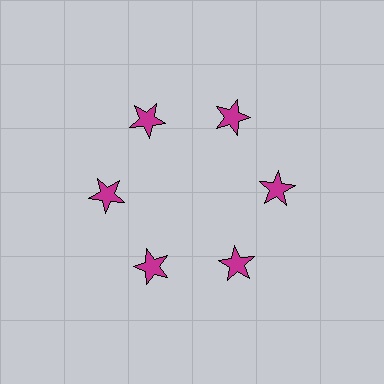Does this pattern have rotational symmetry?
Yes, this pattern has 6-fold rotational symmetry. It looks the same after rotating 60 degrees around the center.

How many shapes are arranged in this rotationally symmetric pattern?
There are 6 shapes, arranged in 6 groups of 1.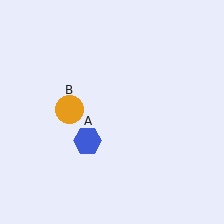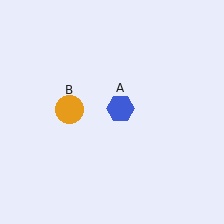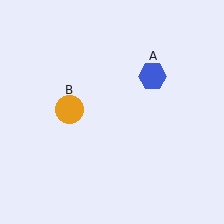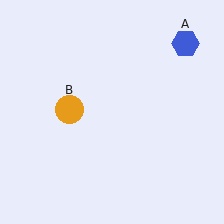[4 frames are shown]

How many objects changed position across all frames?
1 object changed position: blue hexagon (object A).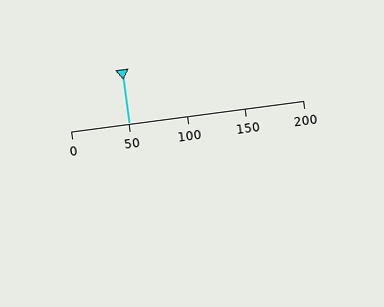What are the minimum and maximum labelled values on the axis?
The axis runs from 0 to 200.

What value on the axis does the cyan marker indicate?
The marker indicates approximately 50.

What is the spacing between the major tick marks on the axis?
The major ticks are spaced 50 apart.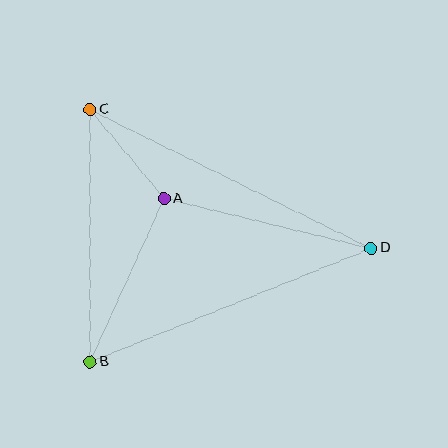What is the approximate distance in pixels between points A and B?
The distance between A and B is approximately 179 pixels.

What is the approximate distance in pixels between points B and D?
The distance between B and D is approximately 303 pixels.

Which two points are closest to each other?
Points A and C are closest to each other.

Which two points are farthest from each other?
Points C and D are farthest from each other.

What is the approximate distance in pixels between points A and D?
The distance between A and D is approximately 213 pixels.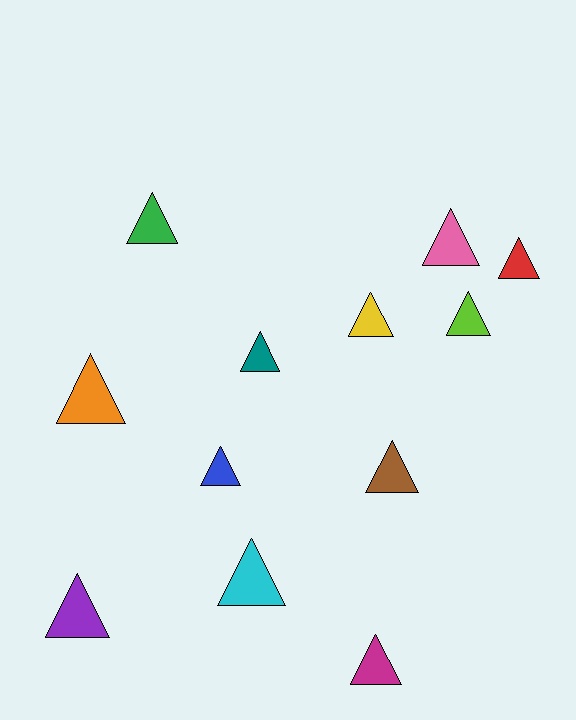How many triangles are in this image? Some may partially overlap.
There are 12 triangles.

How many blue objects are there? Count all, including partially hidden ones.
There is 1 blue object.